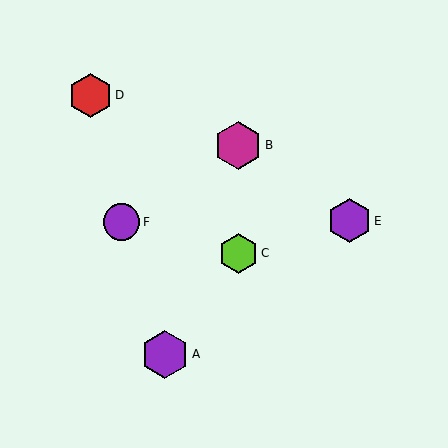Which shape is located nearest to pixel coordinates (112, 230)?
The purple circle (labeled F) at (121, 222) is nearest to that location.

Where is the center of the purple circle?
The center of the purple circle is at (121, 222).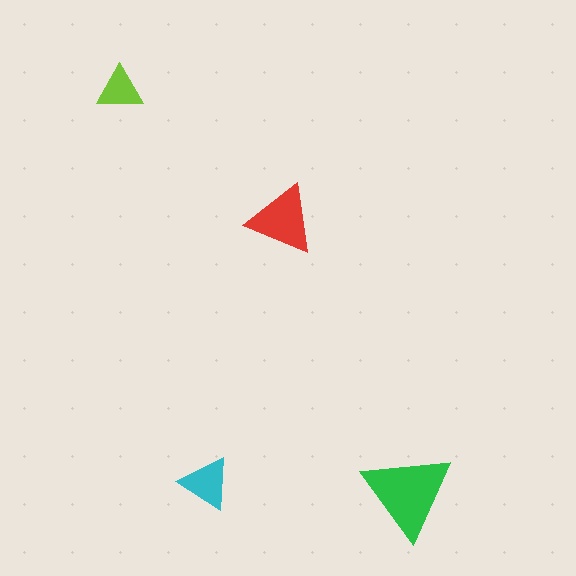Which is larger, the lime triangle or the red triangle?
The red one.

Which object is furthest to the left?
The lime triangle is leftmost.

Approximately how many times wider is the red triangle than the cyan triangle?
About 1.5 times wider.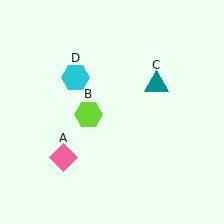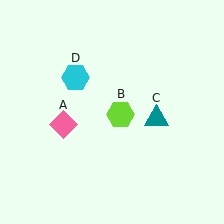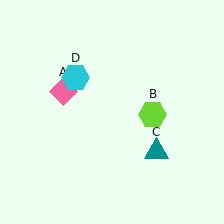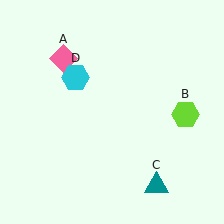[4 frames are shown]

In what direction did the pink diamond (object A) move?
The pink diamond (object A) moved up.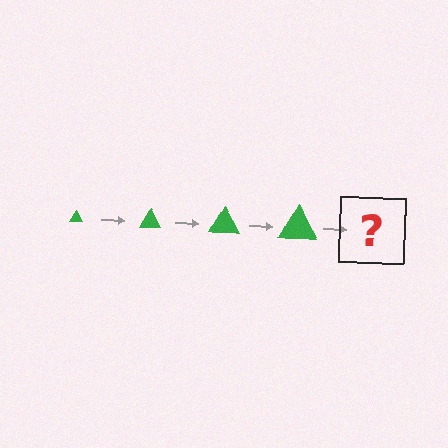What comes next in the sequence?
The next element should be a green triangle, larger than the previous one.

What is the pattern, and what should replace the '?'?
The pattern is that the triangle gets progressively larger each step. The '?' should be a green triangle, larger than the previous one.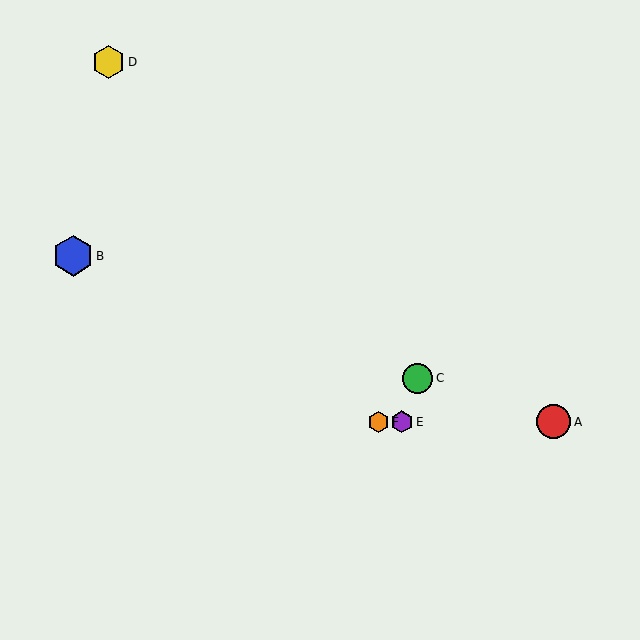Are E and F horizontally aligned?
Yes, both are at y≈422.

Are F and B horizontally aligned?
No, F is at y≈422 and B is at y≈256.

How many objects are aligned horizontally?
3 objects (A, E, F) are aligned horizontally.